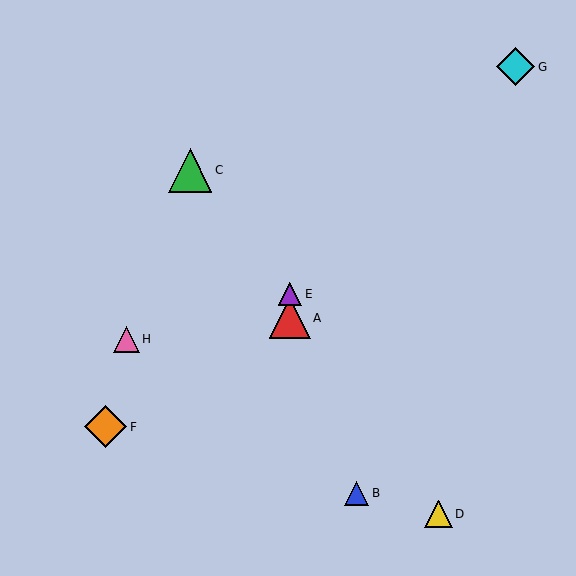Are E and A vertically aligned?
Yes, both are at x≈290.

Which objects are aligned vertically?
Objects A, E are aligned vertically.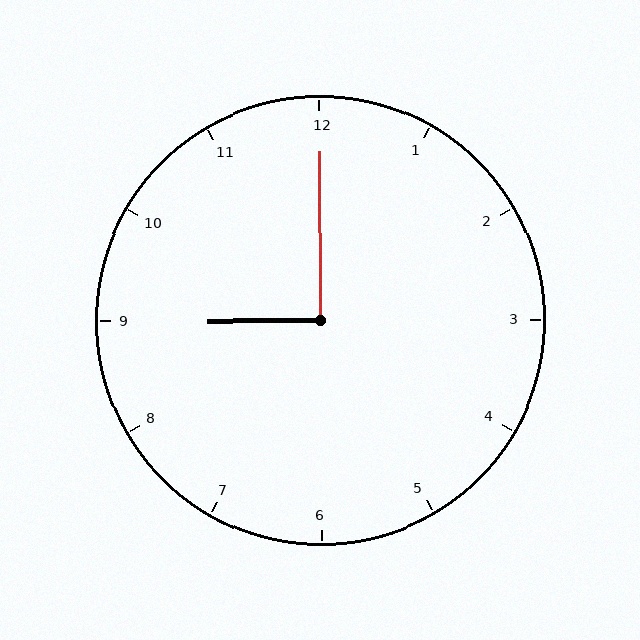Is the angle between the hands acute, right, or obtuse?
It is right.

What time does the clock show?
9:00.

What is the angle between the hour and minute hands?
Approximately 90 degrees.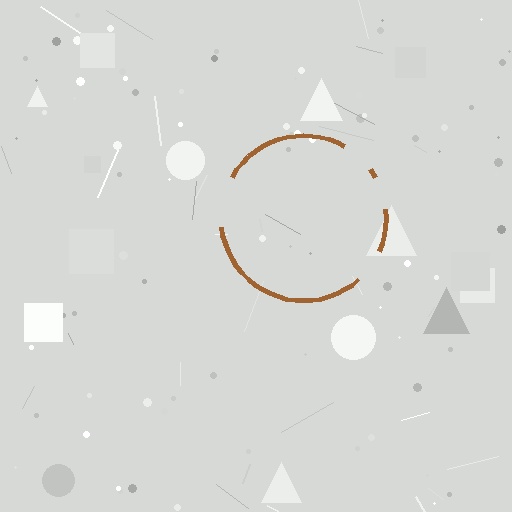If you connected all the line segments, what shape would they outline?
They would outline a circle.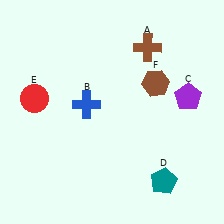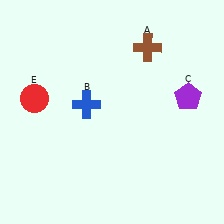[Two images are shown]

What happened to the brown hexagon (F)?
The brown hexagon (F) was removed in Image 2. It was in the top-right area of Image 1.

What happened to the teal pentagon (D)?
The teal pentagon (D) was removed in Image 2. It was in the bottom-right area of Image 1.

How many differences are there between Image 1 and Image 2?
There are 2 differences between the two images.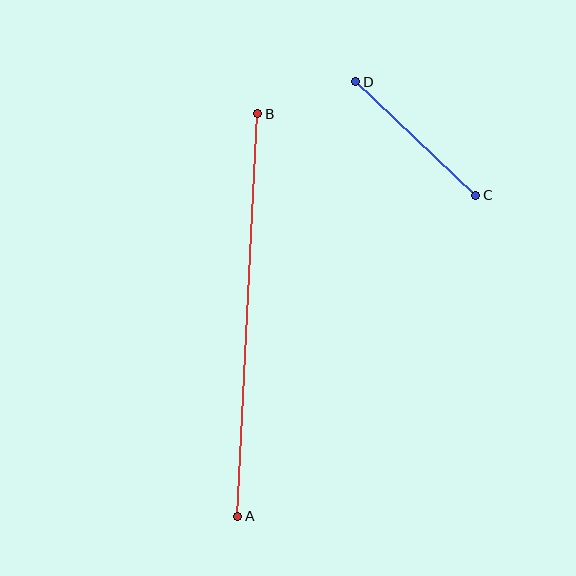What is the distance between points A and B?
The distance is approximately 403 pixels.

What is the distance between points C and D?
The distance is approximately 165 pixels.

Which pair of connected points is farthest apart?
Points A and B are farthest apart.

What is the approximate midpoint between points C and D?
The midpoint is at approximately (416, 138) pixels.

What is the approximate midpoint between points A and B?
The midpoint is at approximately (248, 315) pixels.